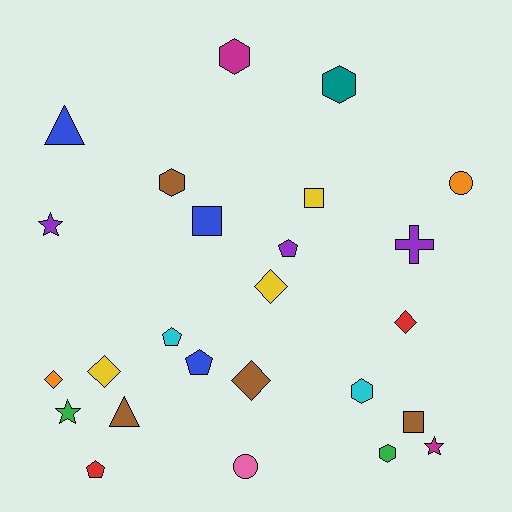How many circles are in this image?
There are 2 circles.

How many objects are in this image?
There are 25 objects.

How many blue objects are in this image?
There are 3 blue objects.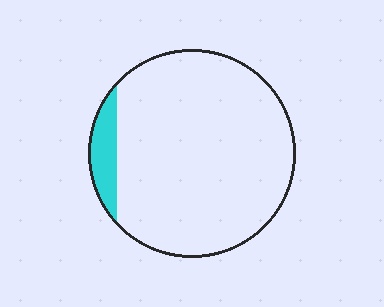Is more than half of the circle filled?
No.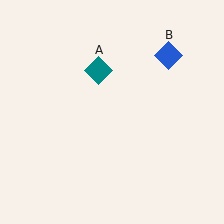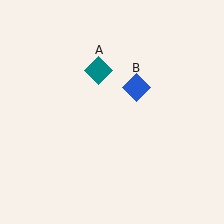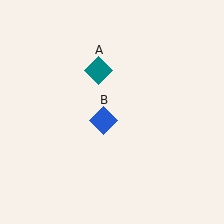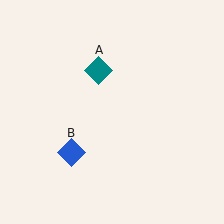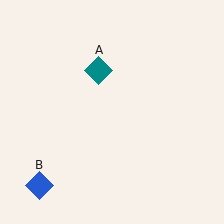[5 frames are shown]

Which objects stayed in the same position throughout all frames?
Teal diamond (object A) remained stationary.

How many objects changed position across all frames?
1 object changed position: blue diamond (object B).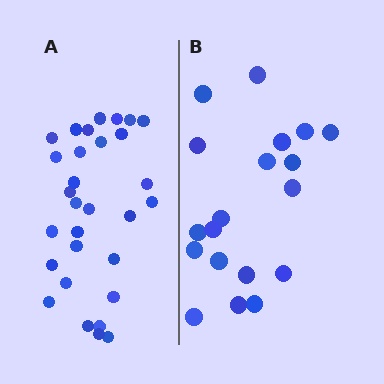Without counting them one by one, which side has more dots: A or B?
Region A (the left region) has more dots.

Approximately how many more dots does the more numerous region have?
Region A has roughly 12 or so more dots than region B.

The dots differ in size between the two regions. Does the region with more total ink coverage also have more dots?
No. Region B has more total ink coverage because its dots are larger, but region A actually contains more individual dots. Total area can be misleading — the number of items is what matters here.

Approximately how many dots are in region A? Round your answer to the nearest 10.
About 30 dots.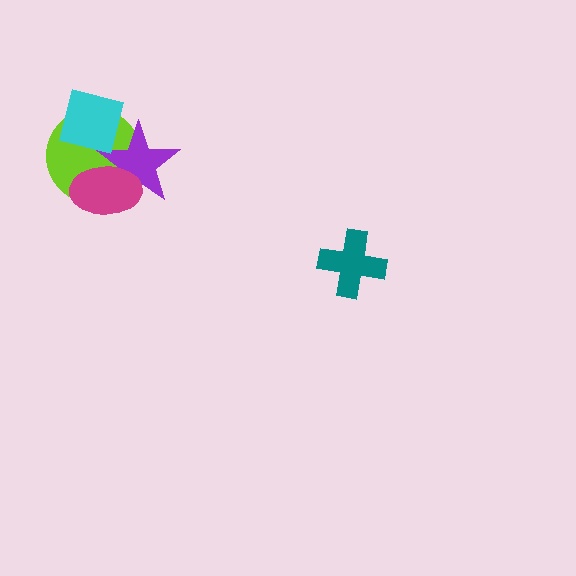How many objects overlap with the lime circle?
3 objects overlap with the lime circle.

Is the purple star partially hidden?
Yes, it is partially covered by another shape.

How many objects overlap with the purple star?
3 objects overlap with the purple star.